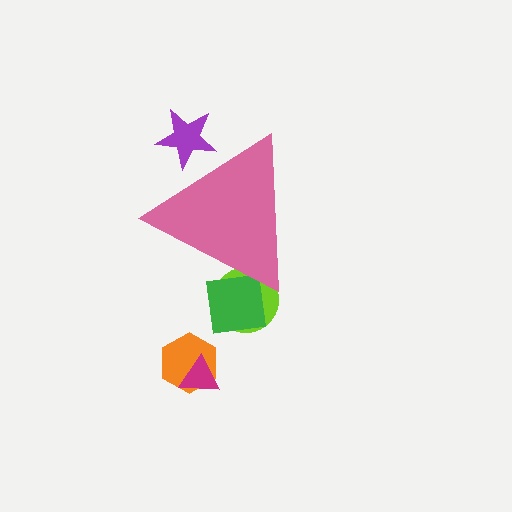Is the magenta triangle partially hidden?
No, the magenta triangle is fully visible.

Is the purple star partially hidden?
Yes, the purple star is partially hidden behind the pink triangle.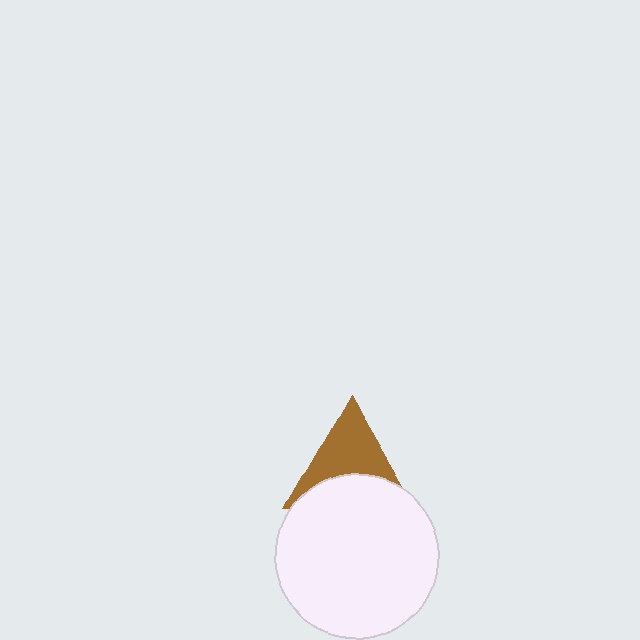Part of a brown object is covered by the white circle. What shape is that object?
It is a triangle.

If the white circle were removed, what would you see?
You would see the complete brown triangle.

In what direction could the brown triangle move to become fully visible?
The brown triangle could move up. That would shift it out from behind the white circle entirely.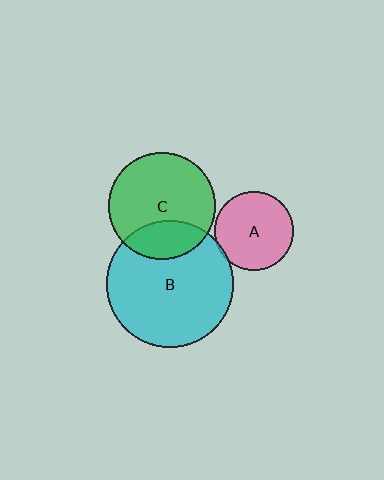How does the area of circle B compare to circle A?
Approximately 2.6 times.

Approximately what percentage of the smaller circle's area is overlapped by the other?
Approximately 5%.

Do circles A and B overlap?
Yes.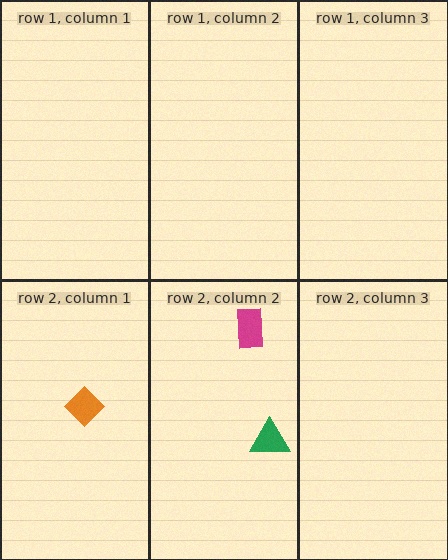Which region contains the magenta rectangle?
The row 2, column 2 region.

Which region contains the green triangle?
The row 2, column 2 region.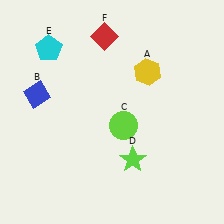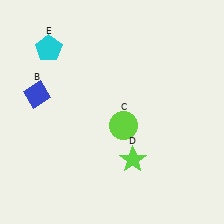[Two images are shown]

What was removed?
The yellow hexagon (A), the red diamond (F) were removed in Image 2.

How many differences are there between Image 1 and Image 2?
There are 2 differences between the two images.